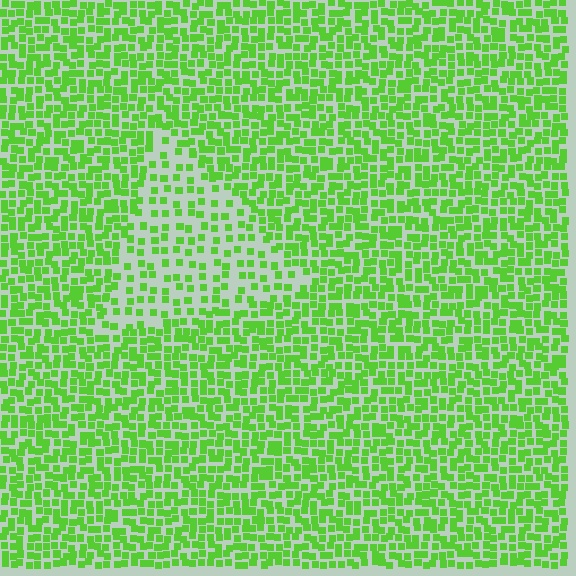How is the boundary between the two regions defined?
The boundary is defined by a change in element density (approximately 2.0x ratio). All elements are the same color, size, and shape.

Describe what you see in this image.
The image contains small lime elements arranged at two different densities. A triangle-shaped region is visible where the elements are less densely packed than the surrounding area.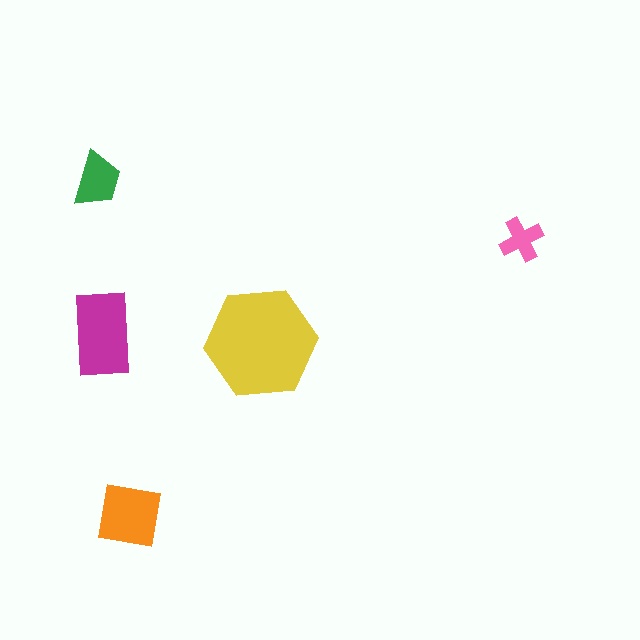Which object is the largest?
The yellow hexagon.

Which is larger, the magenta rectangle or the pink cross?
The magenta rectangle.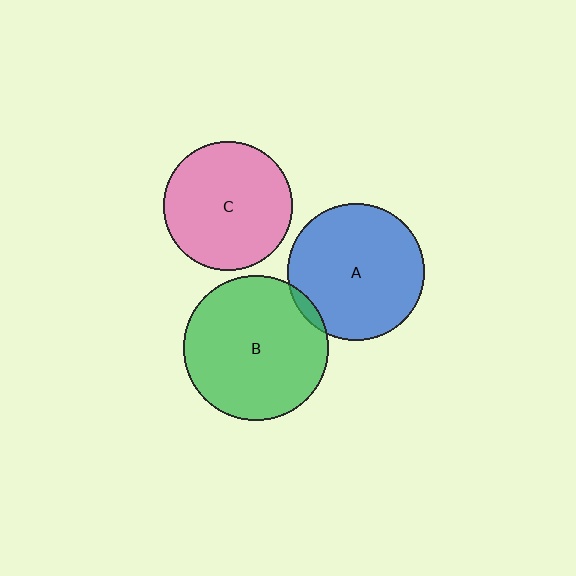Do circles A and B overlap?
Yes.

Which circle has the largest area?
Circle B (green).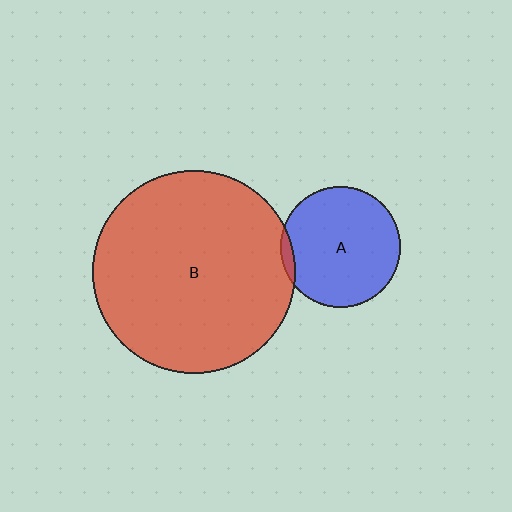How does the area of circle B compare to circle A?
Approximately 2.8 times.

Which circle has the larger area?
Circle B (red).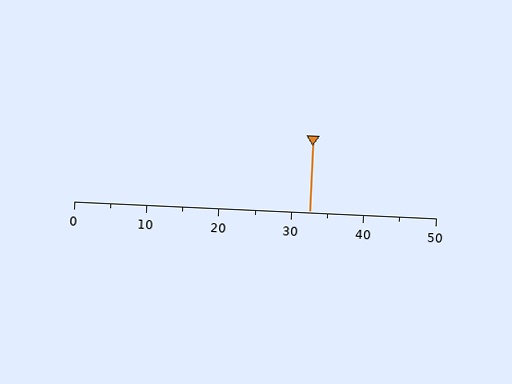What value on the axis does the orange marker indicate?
The marker indicates approximately 32.5.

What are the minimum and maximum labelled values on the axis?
The axis runs from 0 to 50.